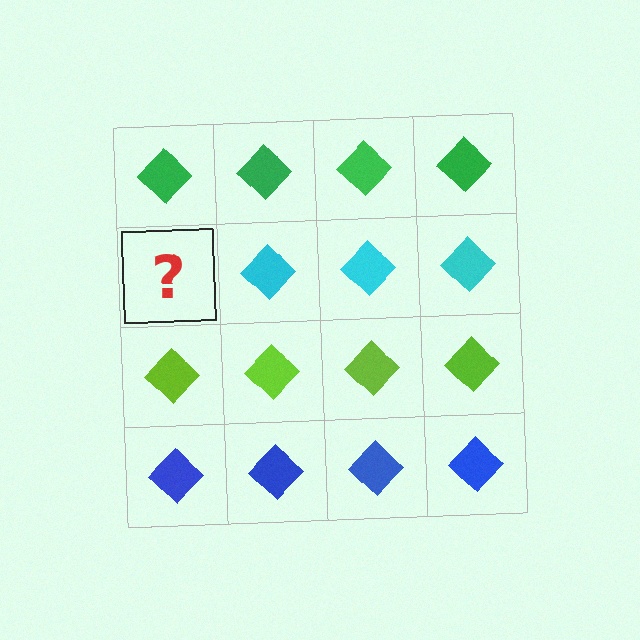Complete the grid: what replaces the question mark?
The question mark should be replaced with a cyan diamond.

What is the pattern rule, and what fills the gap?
The rule is that each row has a consistent color. The gap should be filled with a cyan diamond.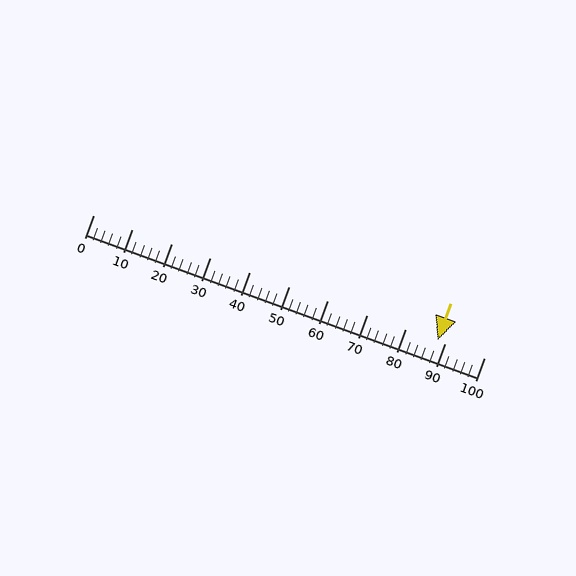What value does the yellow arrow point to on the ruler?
The yellow arrow points to approximately 88.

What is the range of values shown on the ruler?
The ruler shows values from 0 to 100.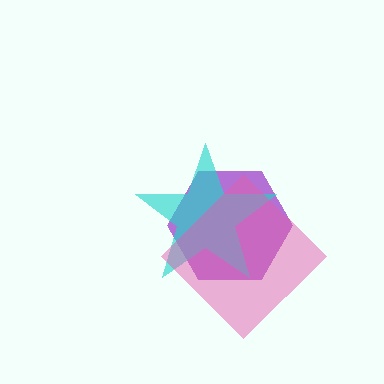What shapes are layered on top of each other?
The layered shapes are: a purple hexagon, a cyan star, a pink diamond.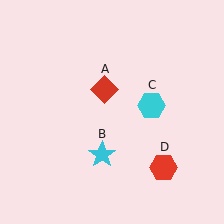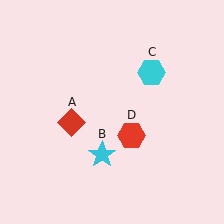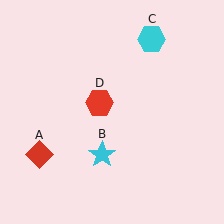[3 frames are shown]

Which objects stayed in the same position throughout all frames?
Cyan star (object B) remained stationary.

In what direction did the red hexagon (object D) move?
The red hexagon (object D) moved up and to the left.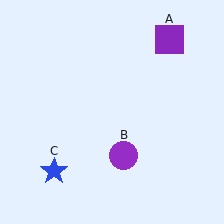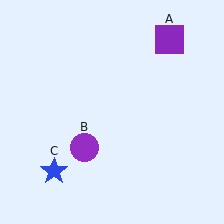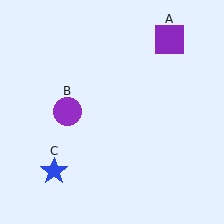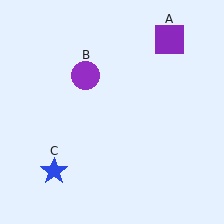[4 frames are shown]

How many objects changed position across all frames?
1 object changed position: purple circle (object B).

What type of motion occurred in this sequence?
The purple circle (object B) rotated clockwise around the center of the scene.